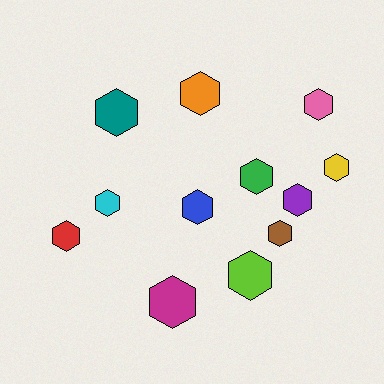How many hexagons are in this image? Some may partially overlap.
There are 12 hexagons.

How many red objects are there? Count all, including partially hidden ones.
There is 1 red object.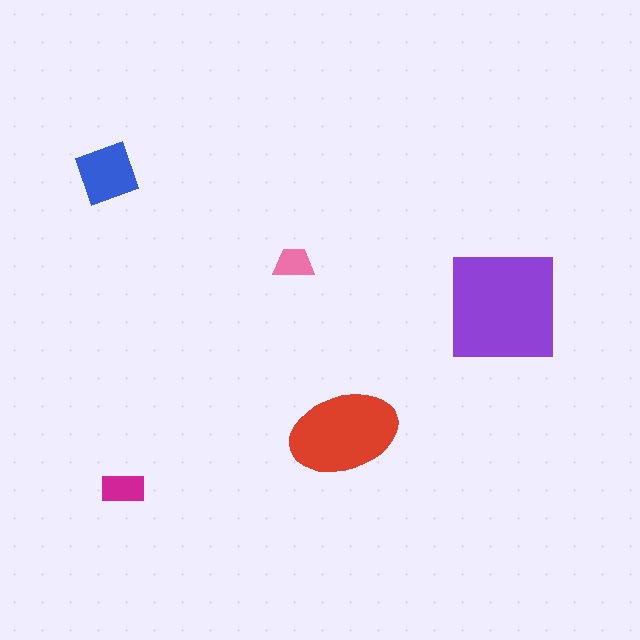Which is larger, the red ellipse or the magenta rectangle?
The red ellipse.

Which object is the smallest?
The pink trapezoid.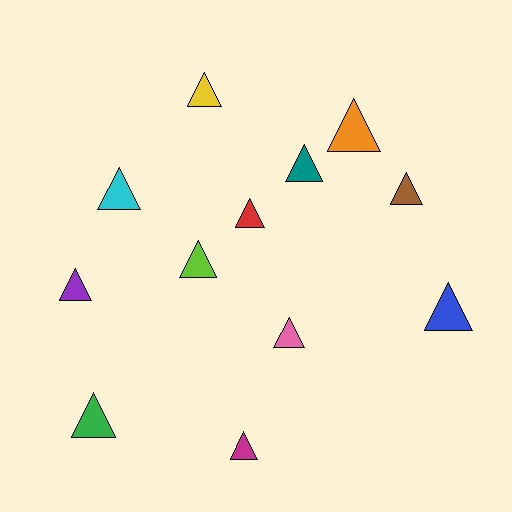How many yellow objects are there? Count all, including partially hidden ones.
There is 1 yellow object.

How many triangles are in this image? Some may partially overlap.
There are 12 triangles.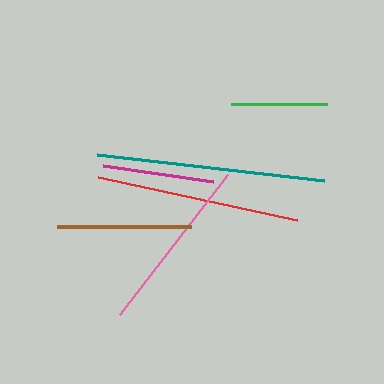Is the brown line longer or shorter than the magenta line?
The brown line is longer than the magenta line.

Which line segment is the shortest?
The green line is the shortest at approximately 96 pixels.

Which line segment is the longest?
The teal line is the longest at approximately 228 pixels.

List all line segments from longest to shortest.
From longest to shortest: teal, red, pink, brown, magenta, green.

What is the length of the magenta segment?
The magenta segment is approximately 111 pixels long.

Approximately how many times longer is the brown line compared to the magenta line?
The brown line is approximately 1.2 times the length of the magenta line.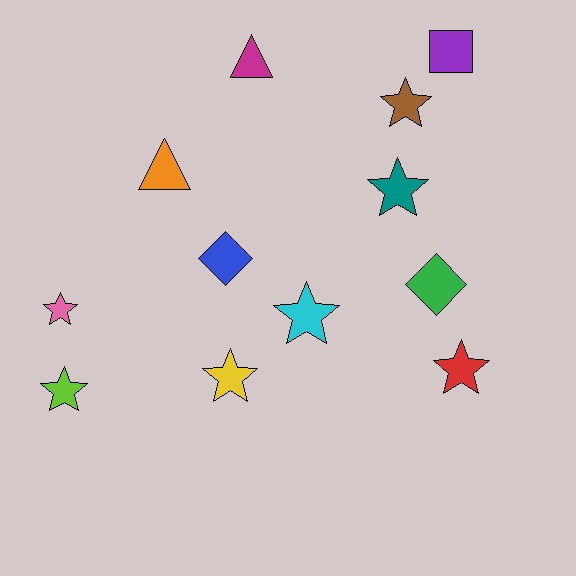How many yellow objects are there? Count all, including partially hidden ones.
There is 1 yellow object.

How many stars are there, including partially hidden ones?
There are 7 stars.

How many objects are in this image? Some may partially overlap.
There are 12 objects.